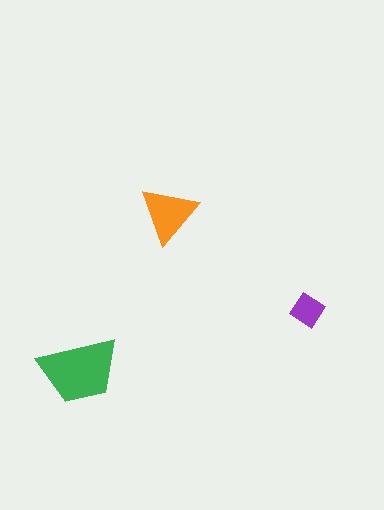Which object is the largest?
The green trapezoid.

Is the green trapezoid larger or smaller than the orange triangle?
Larger.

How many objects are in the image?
There are 3 objects in the image.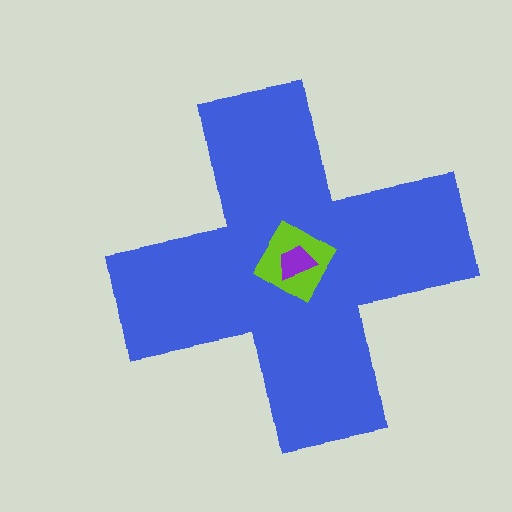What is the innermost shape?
The purple trapezoid.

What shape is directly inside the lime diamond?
The purple trapezoid.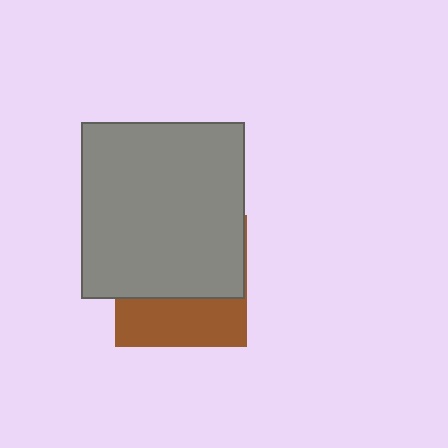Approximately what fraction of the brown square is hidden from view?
Roughly 63% of the brown square is hidden behind the gray rectangle.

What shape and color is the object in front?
The object in front is a gray rectangle.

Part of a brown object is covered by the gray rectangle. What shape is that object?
It is a square.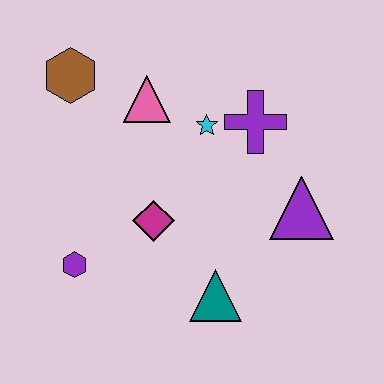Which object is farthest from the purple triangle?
The brown hexagon is farthest from the purple triangle.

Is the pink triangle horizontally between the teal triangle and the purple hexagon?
Yes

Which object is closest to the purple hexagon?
The magenta diamond is closest to the purple hexagon.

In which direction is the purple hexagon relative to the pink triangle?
The purple hexagon is below the pink triangle.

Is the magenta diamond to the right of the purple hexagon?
Yes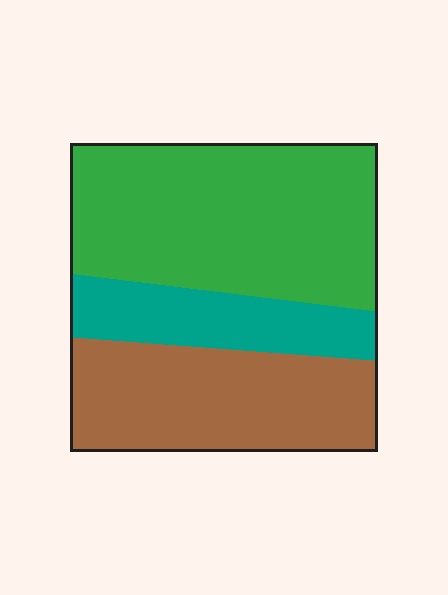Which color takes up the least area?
Teal, at roughly 20%.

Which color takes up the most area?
Green, at roughly 50%.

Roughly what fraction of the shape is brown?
Brown covers roughly 35% of the shape.